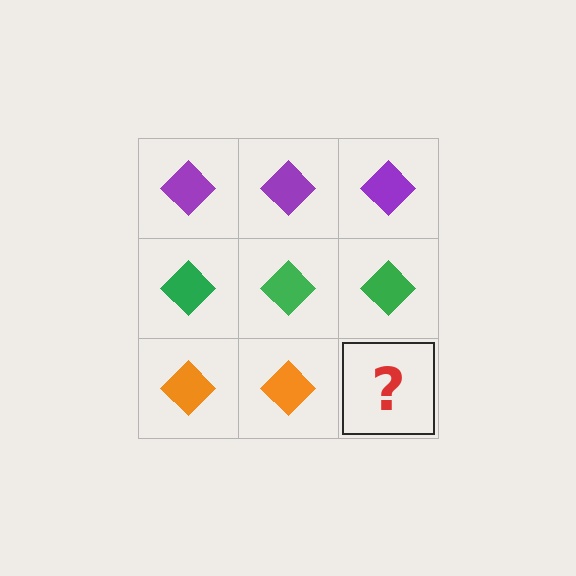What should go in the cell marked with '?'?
The missing cell should contain an orange diamond.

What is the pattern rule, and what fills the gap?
The rule is that each row has a consistent color. The gap should be filled with an orange diamond.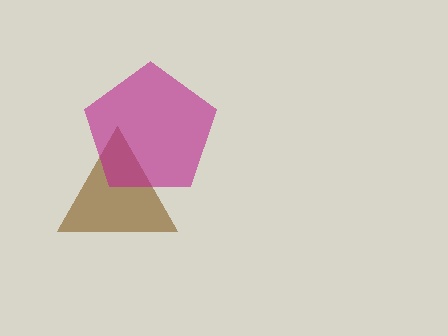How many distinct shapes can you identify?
There are 2 distinct shapes: a brown triangle, a magenta pentagon.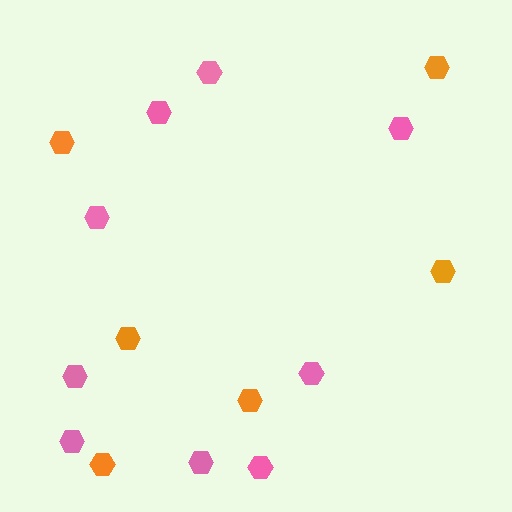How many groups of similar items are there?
There are 2 groups: one group of pink hexagons (9) and one group of orange hexagons (6).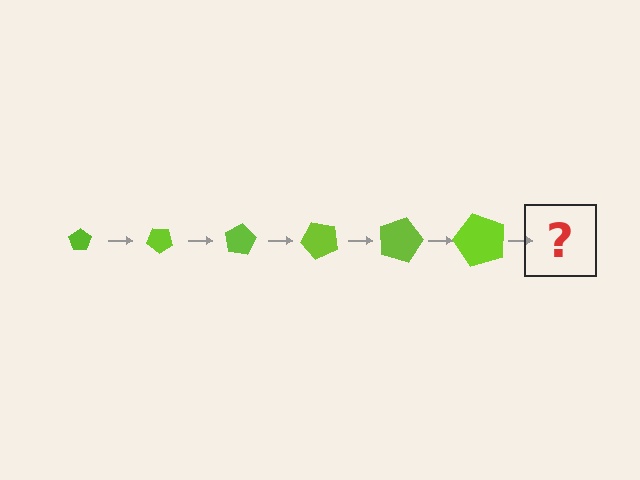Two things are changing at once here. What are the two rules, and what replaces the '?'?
The two rules are that the pentagon grows larger each step and it rotates 40 degrees each step. The '?' should be a pentagon, larger than the previous one and rotated 240 degrees from the start.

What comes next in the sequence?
The next element should be a pentagon, larger than the previous one and rotated 240 degrees from the start.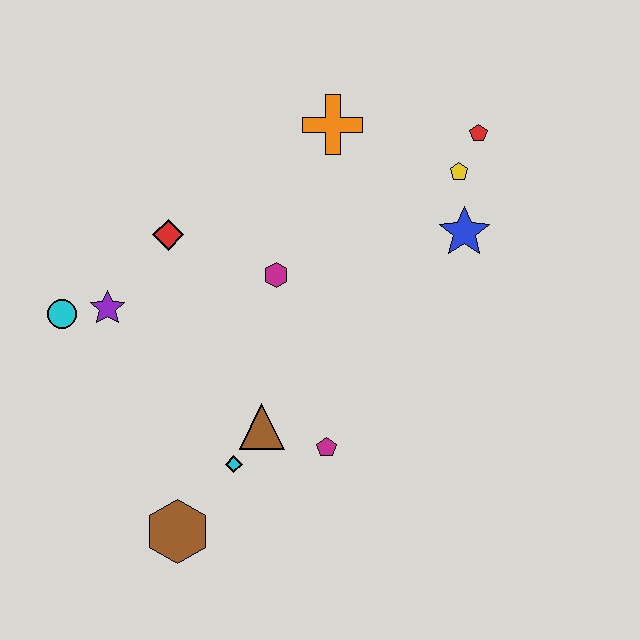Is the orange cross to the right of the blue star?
No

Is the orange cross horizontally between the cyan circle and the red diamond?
No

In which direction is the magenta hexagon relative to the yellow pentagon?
The magenta hexagon is to the left of the yellow pentagon.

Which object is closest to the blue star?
The yellow pentagon is closest to the blue star.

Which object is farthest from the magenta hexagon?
The brown hexagon is farthest from the magenta hexagon.